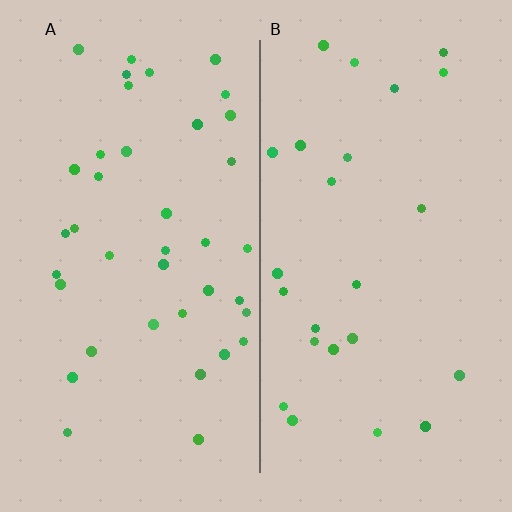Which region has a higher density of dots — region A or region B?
A (the left).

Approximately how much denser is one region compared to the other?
Approximately 1.6× — region A over region B.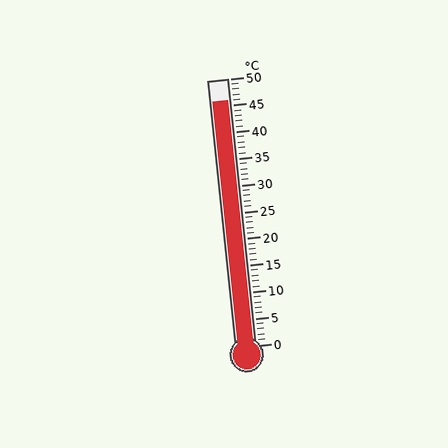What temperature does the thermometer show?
The thermometer shows approximately 46°C.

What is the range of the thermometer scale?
The thermometer scale ranges from 0°C to 50°C.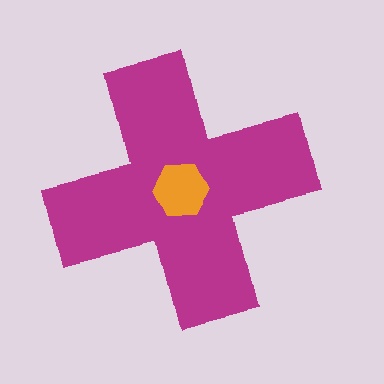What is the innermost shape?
The orange hexagon.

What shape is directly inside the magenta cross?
The orange hexagon.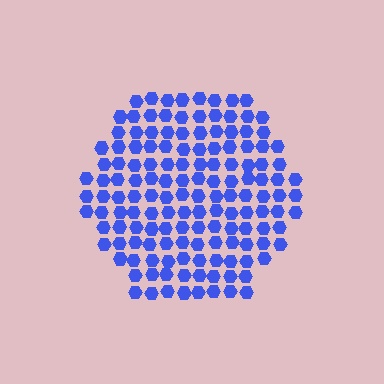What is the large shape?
The large shape is a hexagon.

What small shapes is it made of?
It is made of small hexagons.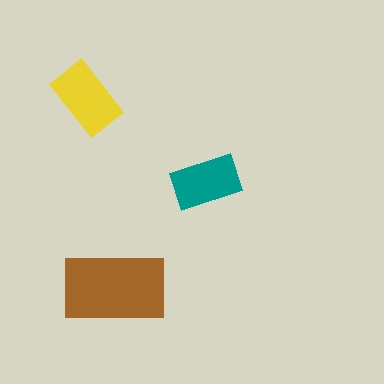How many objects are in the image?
There are 3 objects in the image.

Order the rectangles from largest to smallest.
the brown one, the yellow one, the teal one.